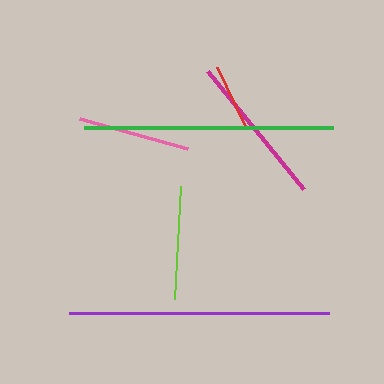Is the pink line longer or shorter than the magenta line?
The magenta line is longer than the pink line.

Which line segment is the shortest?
The red line is the shortest at approximately 65 pixels.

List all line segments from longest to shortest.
From longest to shortest: purple, green, magenta, lime, pink, red.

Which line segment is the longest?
The purple line is the longest at approximately 260 pixels.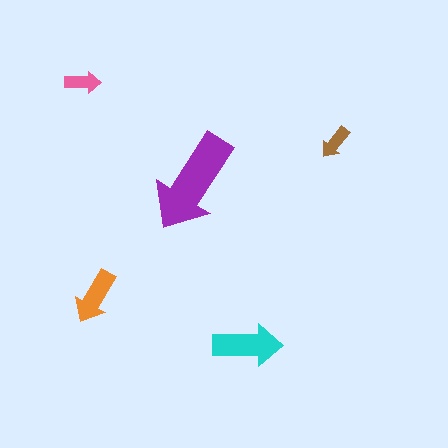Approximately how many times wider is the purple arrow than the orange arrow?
About 2 times wider.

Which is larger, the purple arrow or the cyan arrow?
The purple one.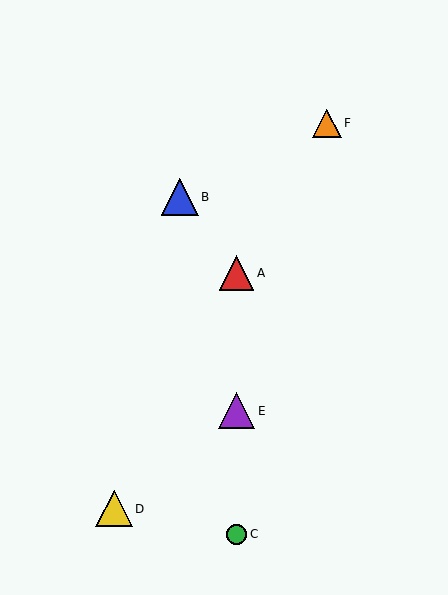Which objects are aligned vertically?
Objects A, C, E are aligned vertically.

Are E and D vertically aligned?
No, E is at x≈237 and D is at x≈114.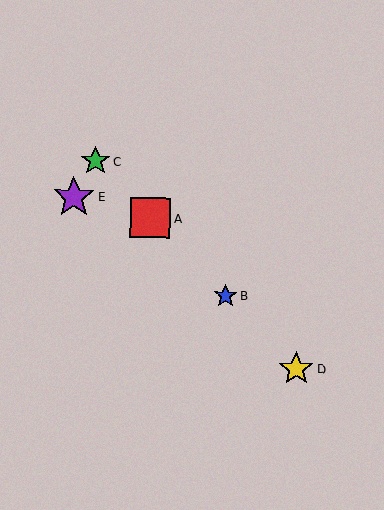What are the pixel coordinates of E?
Object E is at (74, 197).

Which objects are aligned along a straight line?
Objects A, B, C, D are aligned along a straight line.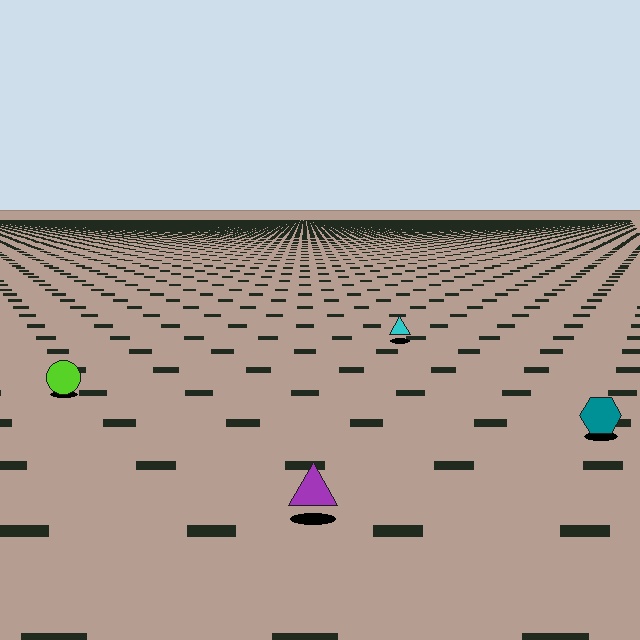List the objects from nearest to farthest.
From nearest to farthest: the purple triangle, the teal hexagon, the lime circle, the cyan triangle.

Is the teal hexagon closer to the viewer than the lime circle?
Yes. The teal hexagon is closer — you can tell from the texture gradient: the ground texture is coarser near it.